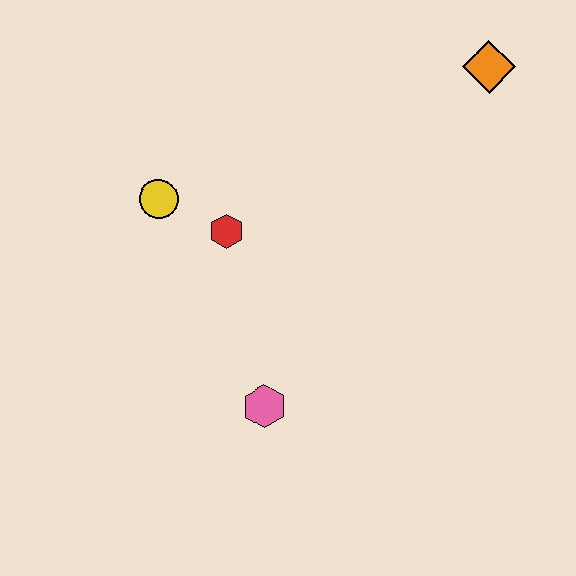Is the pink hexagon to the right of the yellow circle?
Yes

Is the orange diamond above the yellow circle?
Yes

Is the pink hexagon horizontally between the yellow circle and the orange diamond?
Yes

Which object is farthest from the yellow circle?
The orange diamond is farthest from the yellow circle.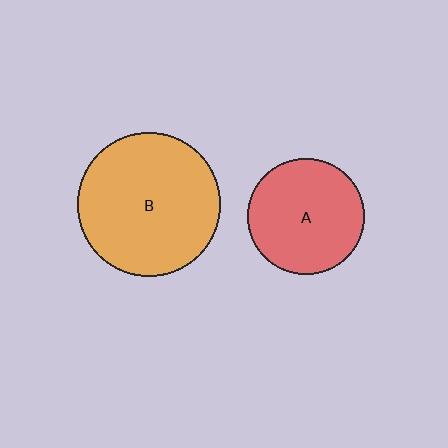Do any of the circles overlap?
No, none of the circles overlap.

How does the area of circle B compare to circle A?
Approximately 1.5 times.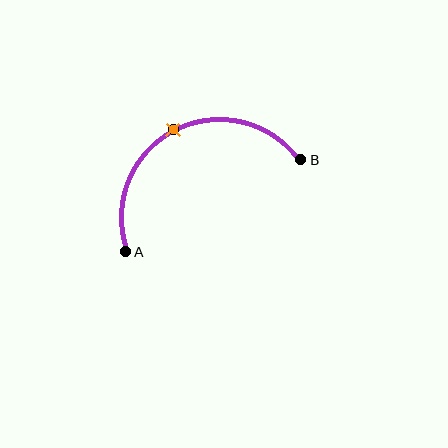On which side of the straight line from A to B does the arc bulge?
The arc bulges above the straight line connecting A and B.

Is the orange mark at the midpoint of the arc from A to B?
Yes. The orange mark lies on the arc at equal arc-length from both A and B — it is the arc midpoint.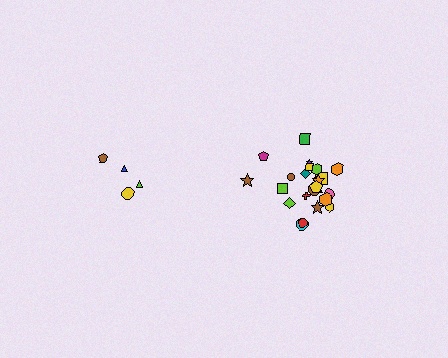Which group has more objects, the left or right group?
The right group.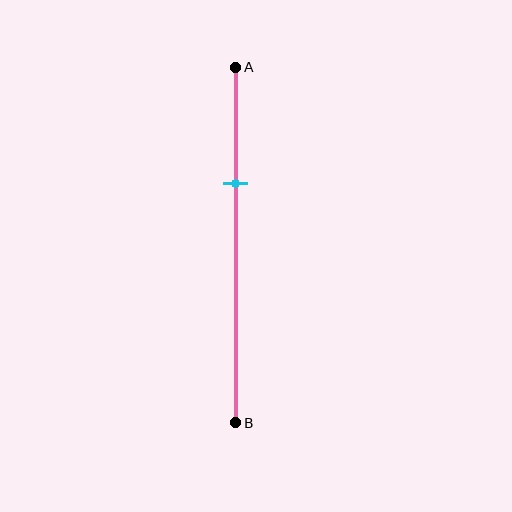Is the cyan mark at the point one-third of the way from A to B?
Yes, the mark is approximately at the one-third point.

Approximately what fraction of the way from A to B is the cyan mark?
The cyan mark is approximately 35% of the way from A to B.